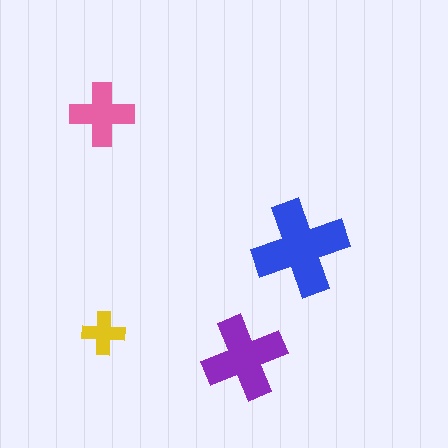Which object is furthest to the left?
The pink cross is leftmost.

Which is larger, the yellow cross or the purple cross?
The purple one.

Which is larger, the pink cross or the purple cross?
The purple one.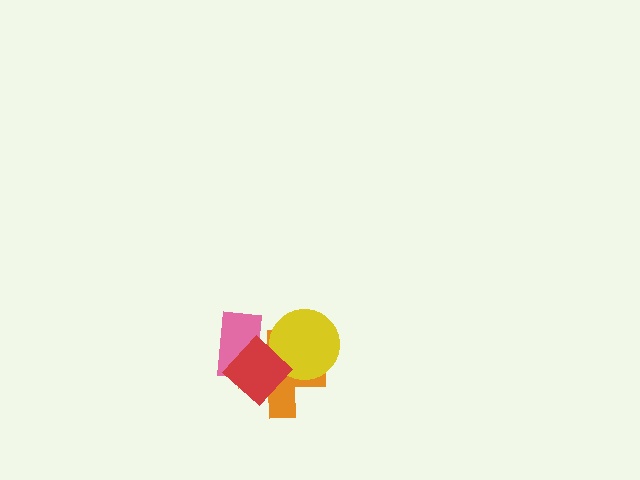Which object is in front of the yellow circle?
The red diamond is in front of the yellow circle.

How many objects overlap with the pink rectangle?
2 objects overlap with the pink rectangle.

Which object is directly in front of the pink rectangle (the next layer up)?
The orange cross is directly in front of the pink rectangle.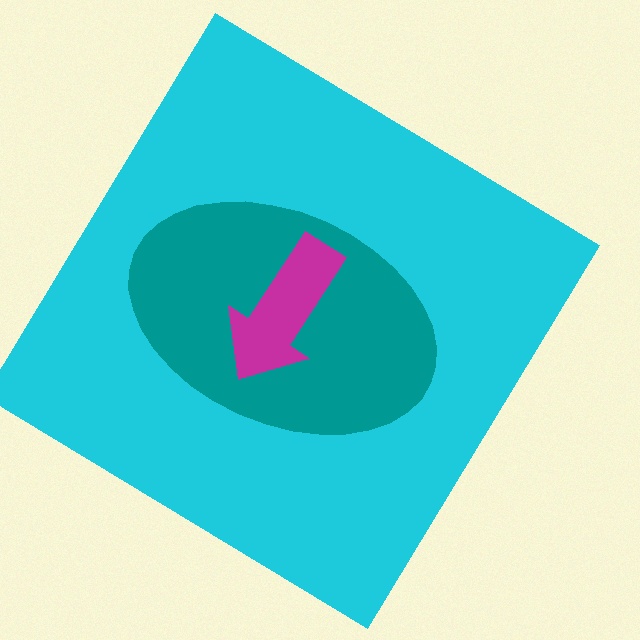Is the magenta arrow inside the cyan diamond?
Yes.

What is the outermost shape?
The cyan diamond.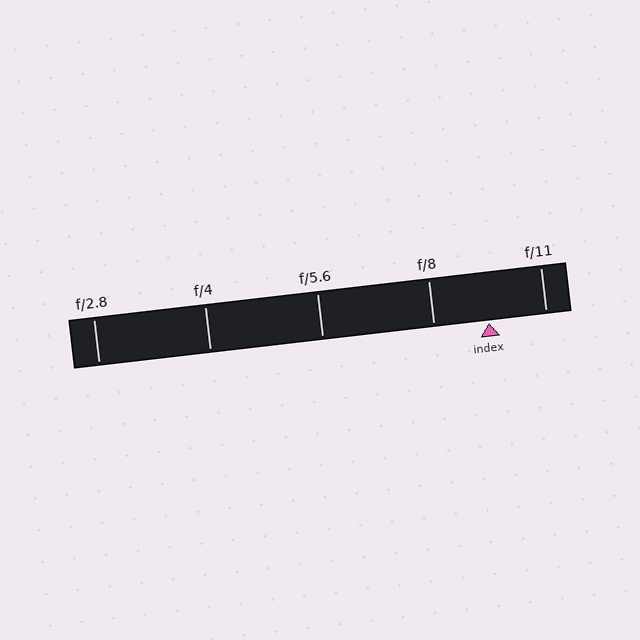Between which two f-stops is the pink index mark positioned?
The index mark is between f/8 and f/11.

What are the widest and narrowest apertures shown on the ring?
The widest aperture shown is f/2.8 and the narrowest is f/11.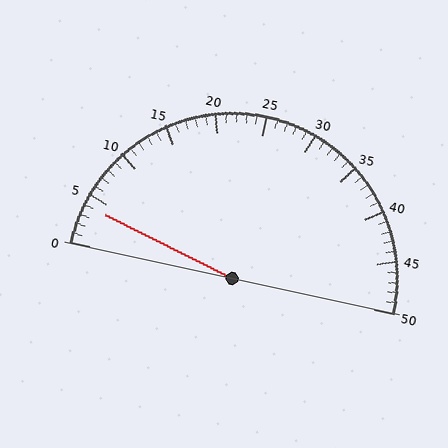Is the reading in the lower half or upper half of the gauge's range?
The reading is in the lower half of the range (0 to 50).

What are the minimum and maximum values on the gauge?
The gauge ranges from 0 to 50.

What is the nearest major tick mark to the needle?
The nearest major tick mark is 5.